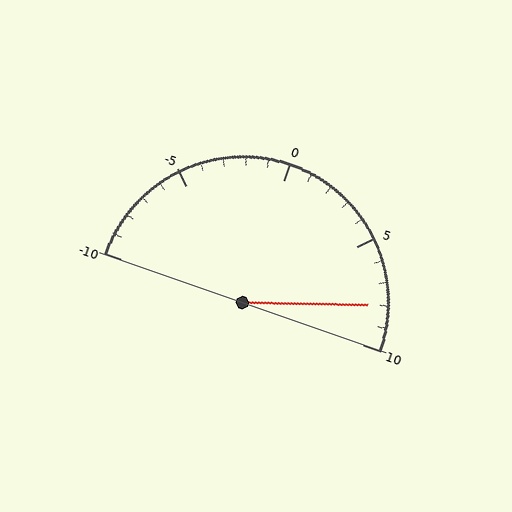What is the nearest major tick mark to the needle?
The nearest major tick mark is 10.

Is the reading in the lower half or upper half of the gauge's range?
The reading is in the upper half of the range (-10 to 10).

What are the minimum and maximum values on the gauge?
The gauge ranges from -10 to 10.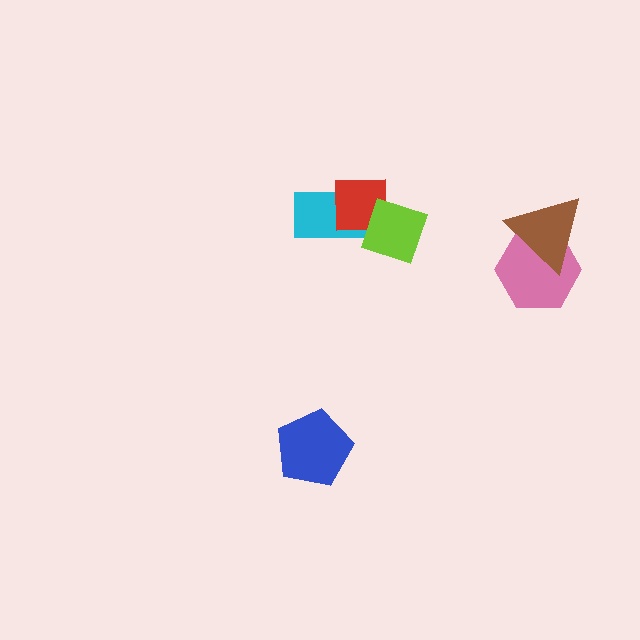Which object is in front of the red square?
The lime diamond is in front of the red square.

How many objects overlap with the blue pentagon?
0 objects overlap with the blue pentagon.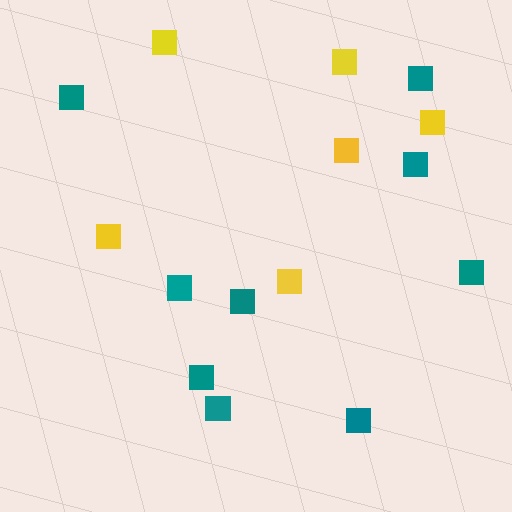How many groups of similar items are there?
There are 2 groups: one group of teal squares (9) and one group of yellow squares (6).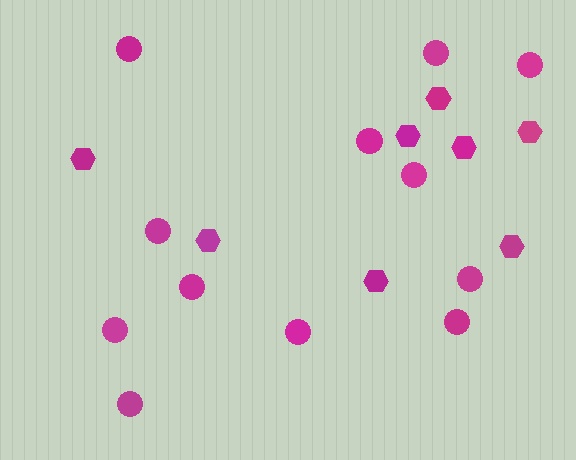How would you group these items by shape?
There are 2 groups: one group of hexagons (8) and one group of circles (12).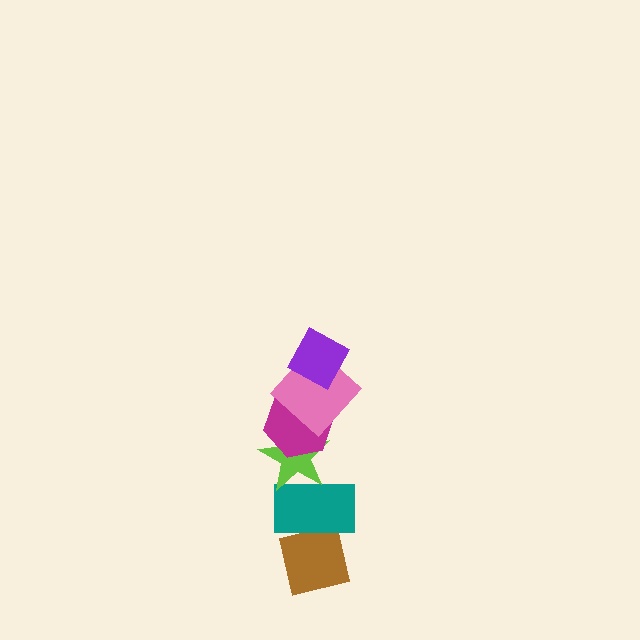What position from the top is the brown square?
The brown square is 6th from the top.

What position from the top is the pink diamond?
The pink diamond is 2nd from the top.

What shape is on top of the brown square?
The teal rectangle is on top of the brown square.